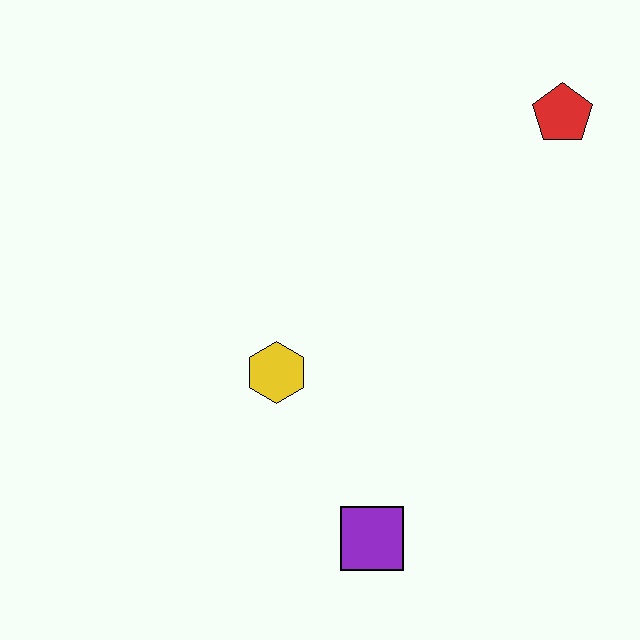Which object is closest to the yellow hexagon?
The purple square is closest to the yellow hexagon.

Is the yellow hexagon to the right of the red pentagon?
No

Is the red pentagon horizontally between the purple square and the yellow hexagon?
No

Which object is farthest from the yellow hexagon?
The red pentagon is farthest from the yellow hexagon.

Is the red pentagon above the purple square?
Yes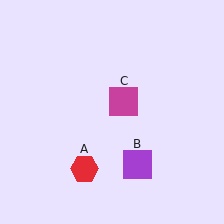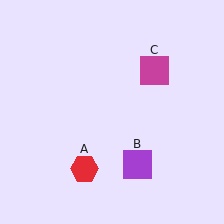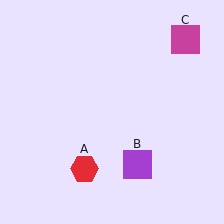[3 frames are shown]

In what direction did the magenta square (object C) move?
The magenta square (object C) moved up and to the right.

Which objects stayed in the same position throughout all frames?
Red hexagon (object A) and purple square (object B) remained stationary.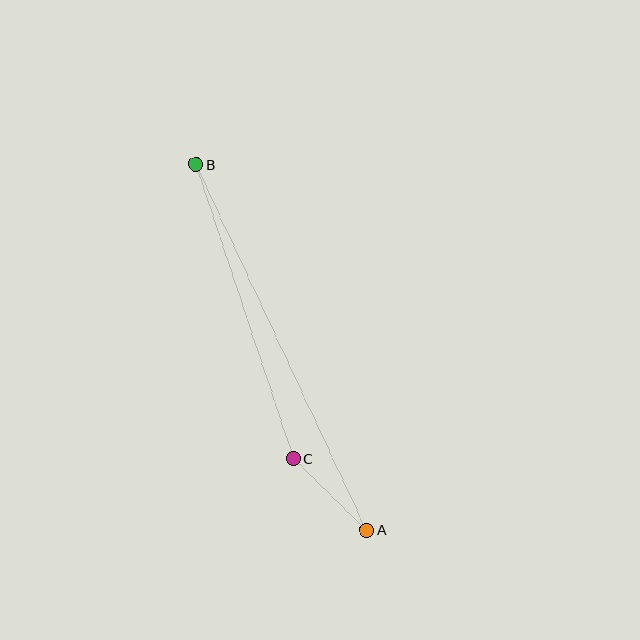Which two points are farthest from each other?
Points A and B are farthest from each other.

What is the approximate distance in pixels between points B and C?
The distance between B and C is approximately 310 pixels.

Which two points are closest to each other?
Points A and C are closest to each other.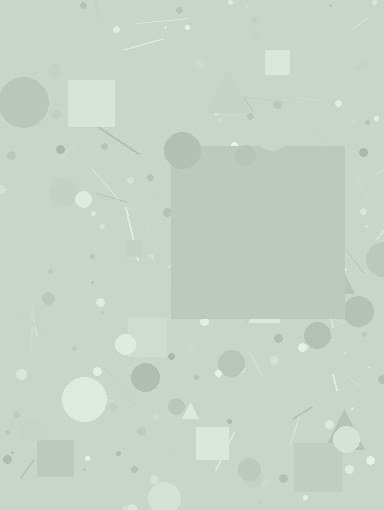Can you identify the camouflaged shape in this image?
The camouflaged shape is a square.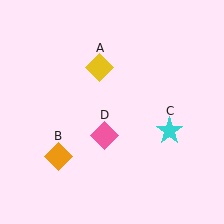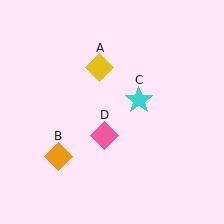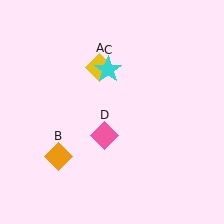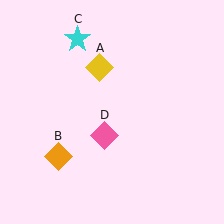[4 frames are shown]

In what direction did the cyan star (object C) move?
The cyan star (object C) moved up and to the left.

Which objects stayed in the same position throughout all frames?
Yellow diamond (object A) and orange diamond (object B) and pink diamond (object D) remained stationary.